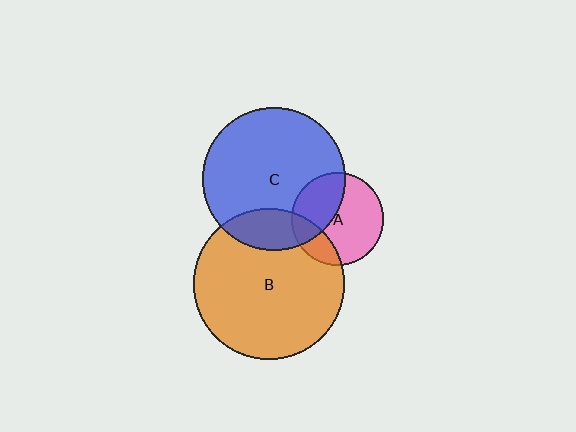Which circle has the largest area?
Circle B (orange).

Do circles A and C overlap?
Yes.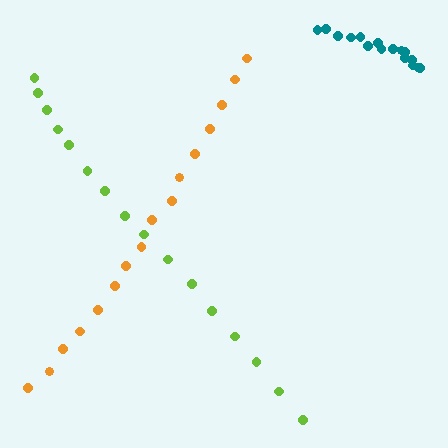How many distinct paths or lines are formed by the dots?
There are 3 distinct paths.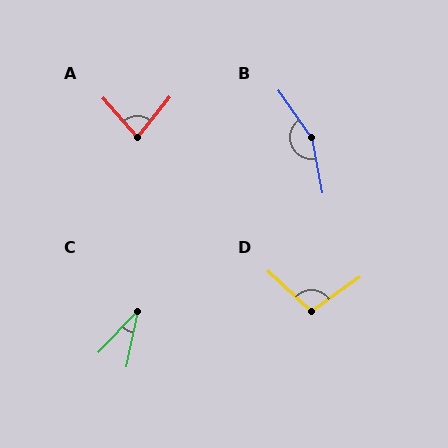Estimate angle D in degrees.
Approximately 103 degrees.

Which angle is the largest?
B, at approximately 156 degrees.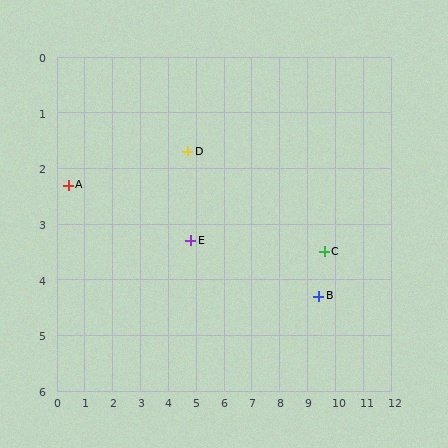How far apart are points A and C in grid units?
Points A and C are about 9.3 grid units apart.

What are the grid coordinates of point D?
Point D is at approximately (4.7, 1.7).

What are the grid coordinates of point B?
Point B is at approximately (9.4, 4.3).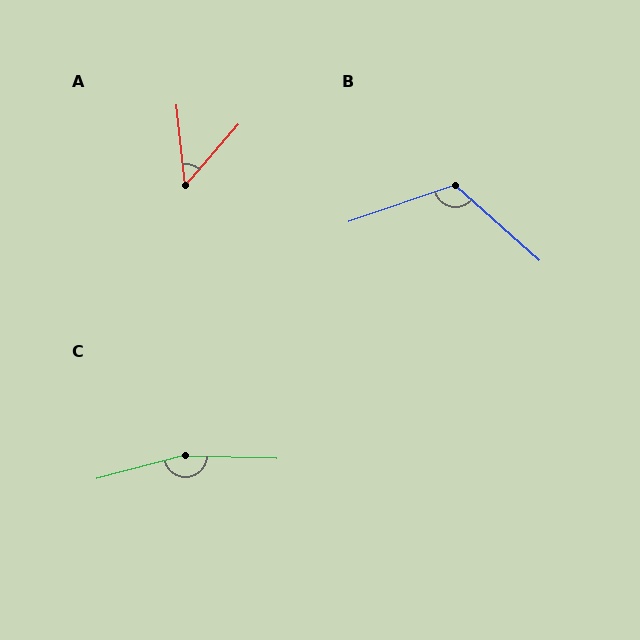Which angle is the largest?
C, at approximately 164 degrees.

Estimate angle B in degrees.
Approximately 119 degrees.